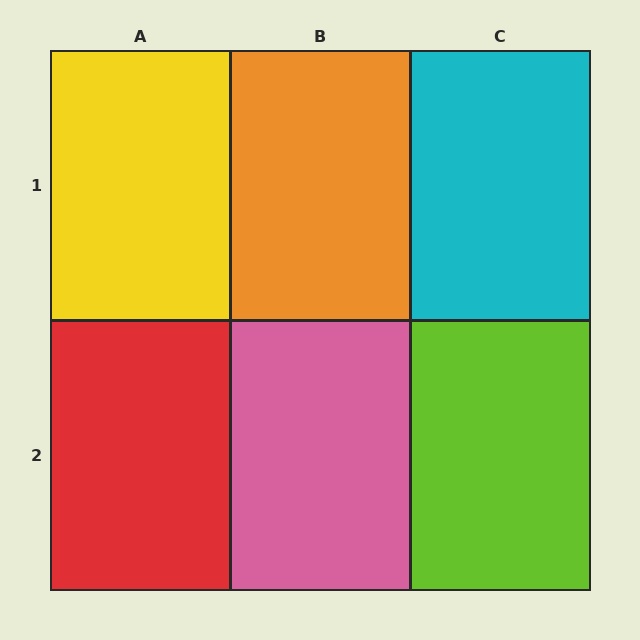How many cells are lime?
1 cell is lime.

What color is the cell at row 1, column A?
Yellow.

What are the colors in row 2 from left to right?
Red, pink, lime.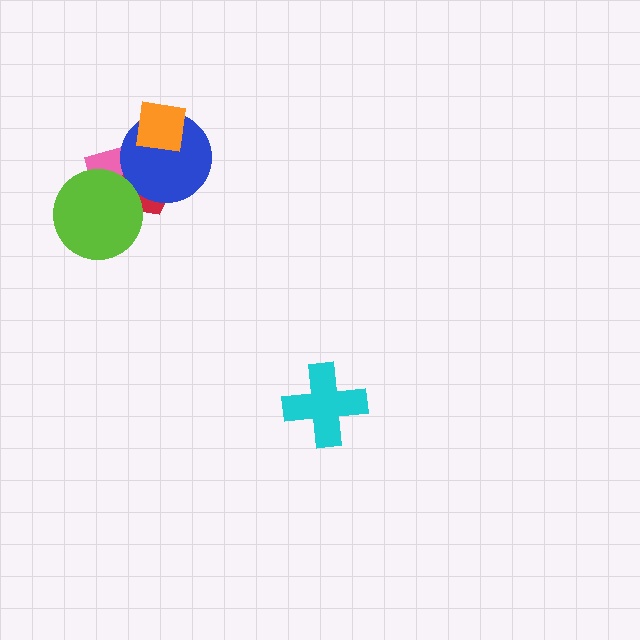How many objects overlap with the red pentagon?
3 objects overlap with the red pentagon.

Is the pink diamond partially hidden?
Yes, it is partially covered by another shape.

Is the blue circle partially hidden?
Yes, it is partially covered by another shape.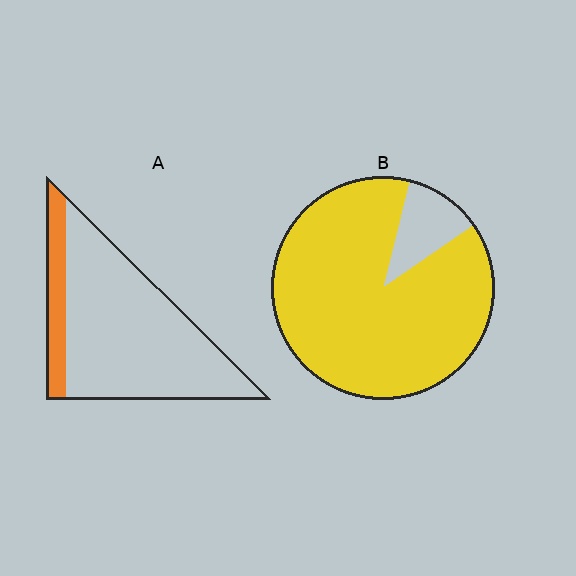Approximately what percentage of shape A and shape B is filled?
A is approximately 15% and B is approximately 90%.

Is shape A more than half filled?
No.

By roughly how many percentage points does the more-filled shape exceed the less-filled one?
By roughly 70 percentage points (B over A).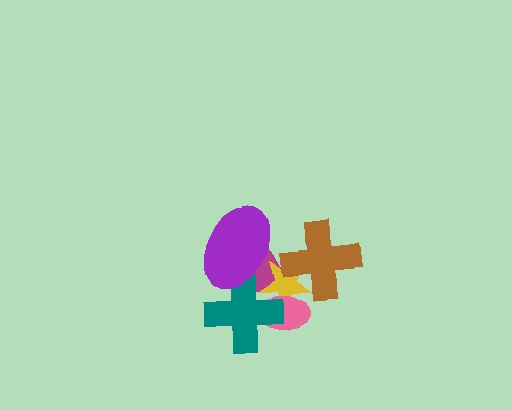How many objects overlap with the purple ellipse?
3 objects overlap with the purple ellipse.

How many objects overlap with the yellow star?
5 objects overlap with the yellow star.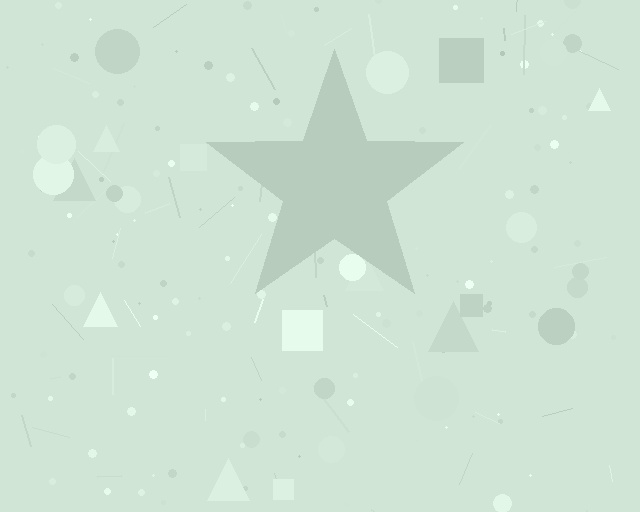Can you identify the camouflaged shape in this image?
The camouflaged shape is a star.